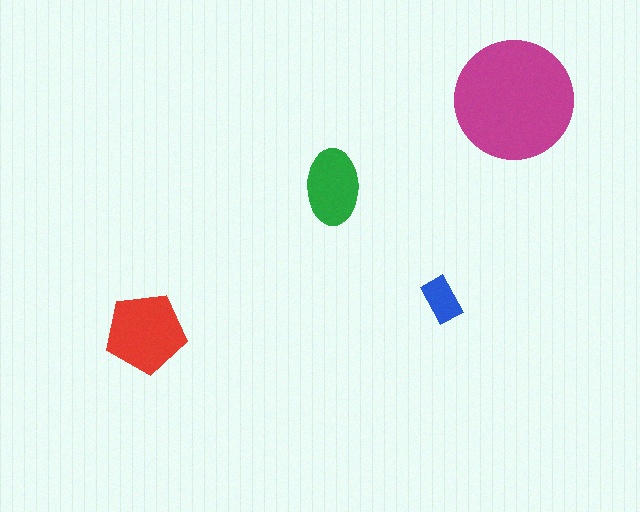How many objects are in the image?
There are 4 objects in the image.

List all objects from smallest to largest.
The blue rectangle, the green ellipse, the red pentagon, the magenta circle.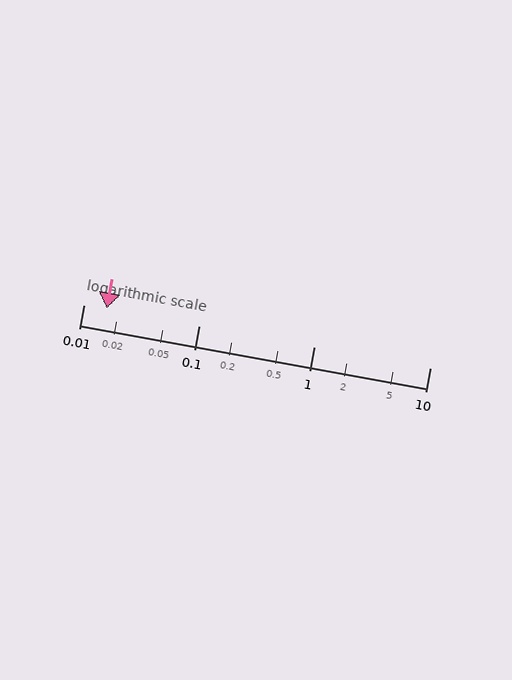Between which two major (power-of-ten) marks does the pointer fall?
The pointer is between 0.01 and 0.1.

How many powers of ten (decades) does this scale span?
The scale spans 3 decades, from 0.01 to 10.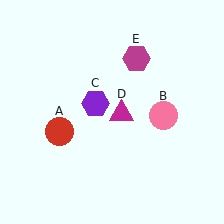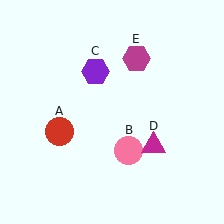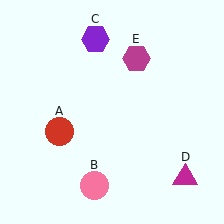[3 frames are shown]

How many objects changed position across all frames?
3 objects changed position: pink circle (object B), purple hexagon (object C), magenta triangle (object D).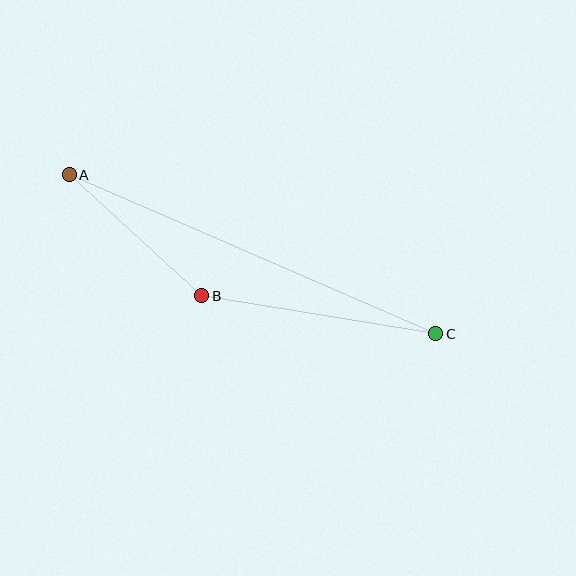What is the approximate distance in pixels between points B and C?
The distance between B and C is approximately 237 pixels.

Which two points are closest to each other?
Points A and B are closest to each other.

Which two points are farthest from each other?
Points A and C are farthest from each other.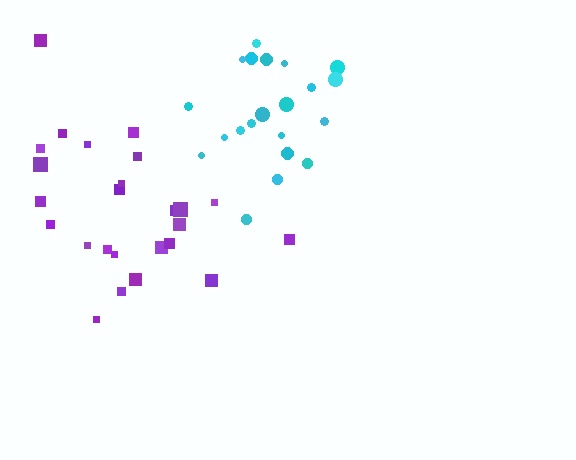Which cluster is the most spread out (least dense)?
Cyan.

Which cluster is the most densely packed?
Purple.